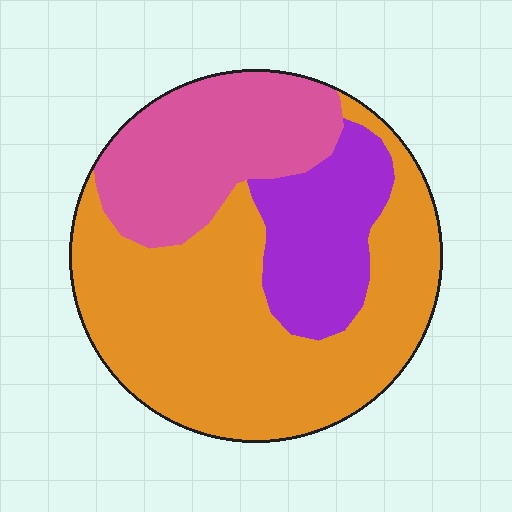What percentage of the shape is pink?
Pink covers about 25% of the shape.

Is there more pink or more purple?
Pink.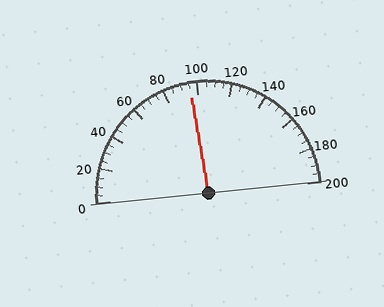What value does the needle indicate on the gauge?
The needle indicates approximately 95.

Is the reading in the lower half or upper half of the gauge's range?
The reading is in the lower half of the range (0 to 200).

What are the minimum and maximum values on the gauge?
The gauge ranges from 0 to 200.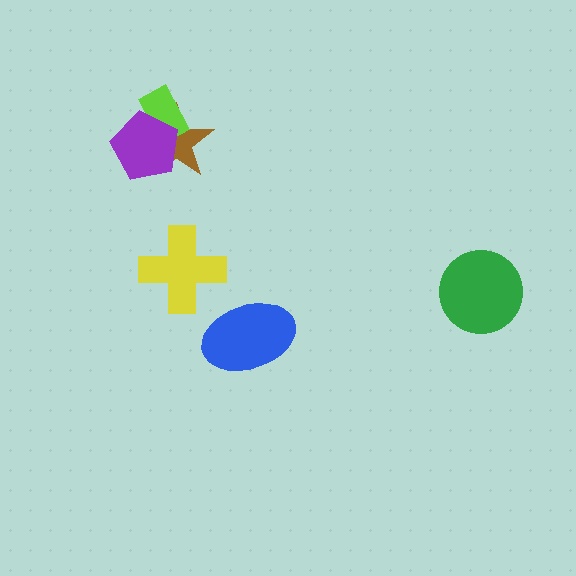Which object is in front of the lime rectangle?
The purple pentagon is in front of the lime rectangle.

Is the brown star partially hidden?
Yes, it is partially covered by another shape.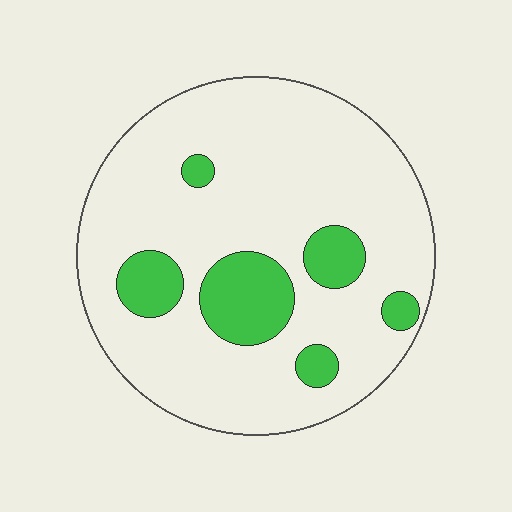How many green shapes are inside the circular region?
6.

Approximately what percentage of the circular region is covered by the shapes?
Approximately 15%.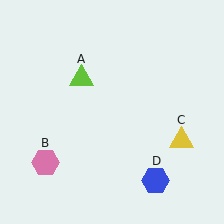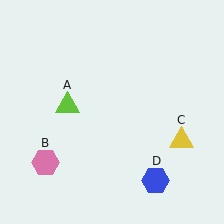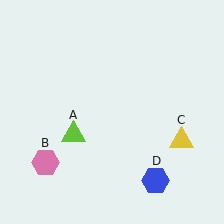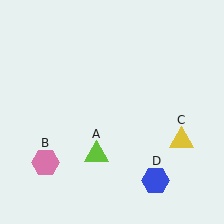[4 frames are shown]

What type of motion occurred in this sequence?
The lime triangle (object A) rotated counterclockwise around the center of the scene.